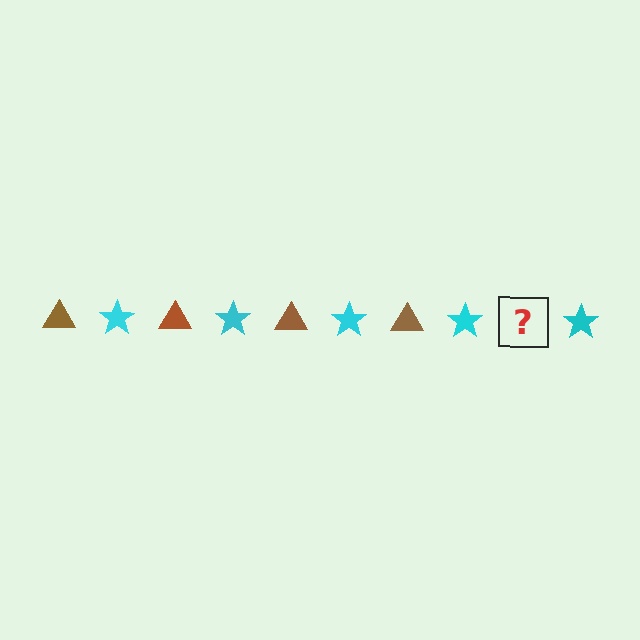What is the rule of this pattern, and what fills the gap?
The rule is that the pattern alternates between brown triangle and cyan star. The gap should be filled with a brown triangle.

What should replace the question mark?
The question mark should be replaced with a brown triangle.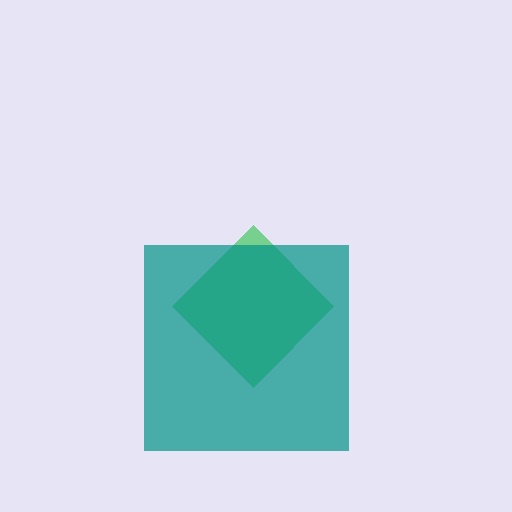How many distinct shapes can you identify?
There are 2 distinct shapes: a green diamond, a teal square.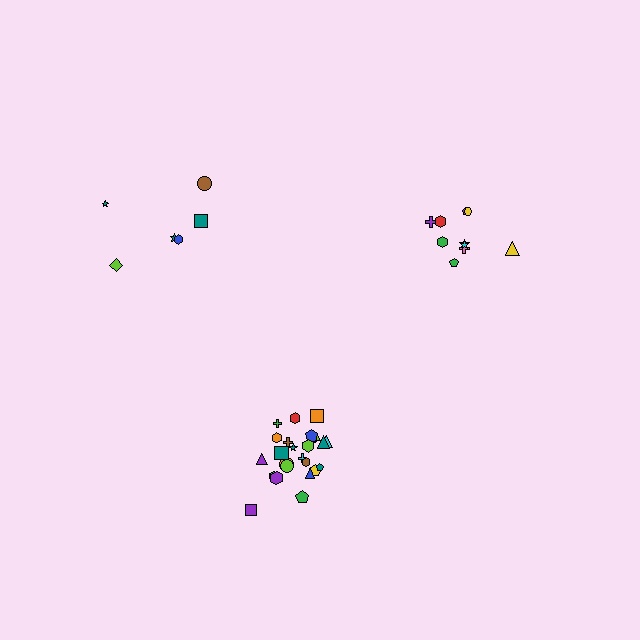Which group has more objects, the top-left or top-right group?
The top-right group.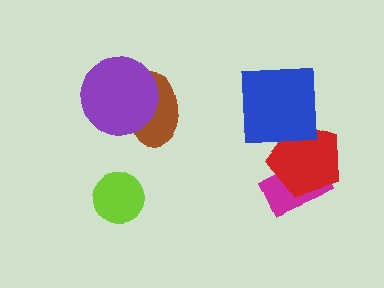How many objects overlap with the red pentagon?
2 objects overlap with the red pentagon.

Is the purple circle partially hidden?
No, no other shape covers it.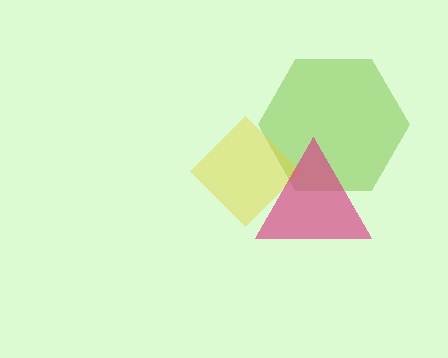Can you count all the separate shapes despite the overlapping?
Yes, there are 3 separate shapes.